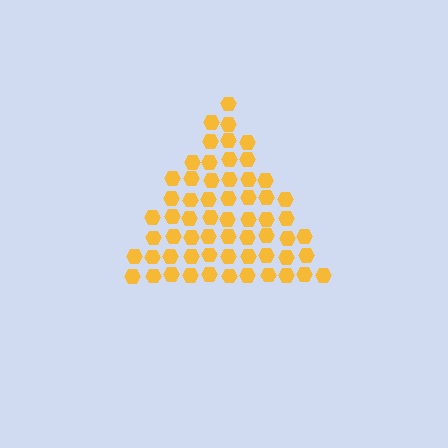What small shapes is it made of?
It is made of small hexagons.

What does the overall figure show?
The overall figure shows a triangle.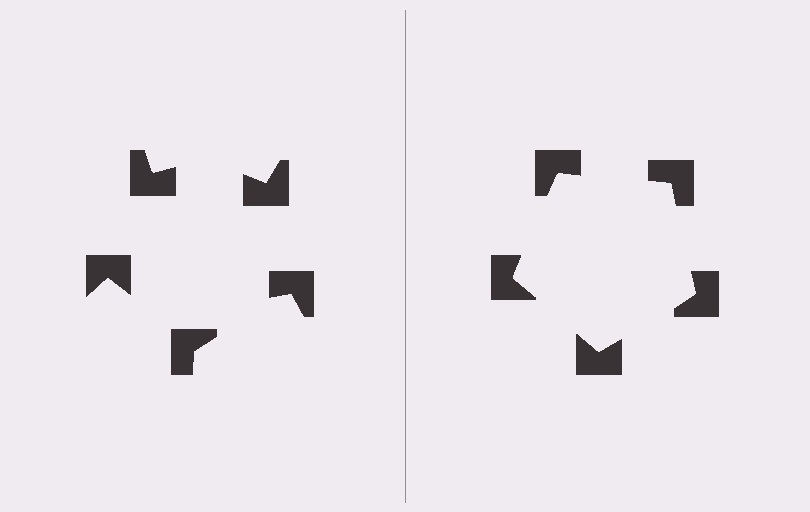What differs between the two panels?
The notched squares are positioned identically on both sides; only the wedge orientations differ. On the right they align to a pentagon; on the left they are misaligned.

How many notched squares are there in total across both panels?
10 — 5 on each side.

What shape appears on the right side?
An illusory pentagon.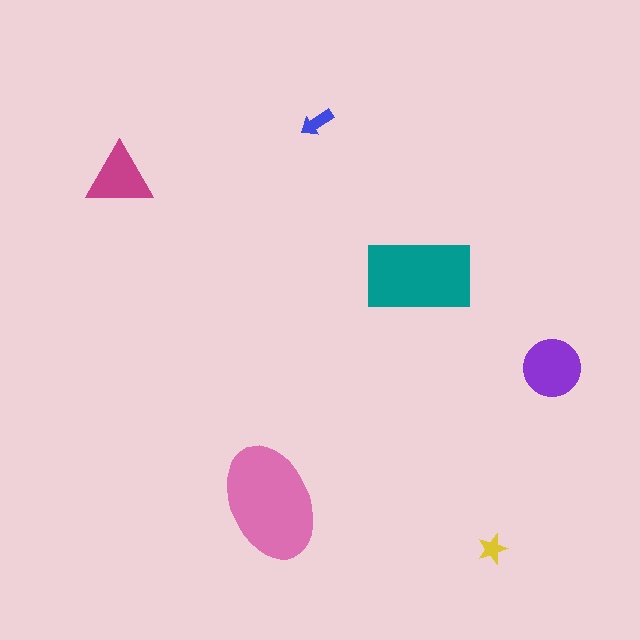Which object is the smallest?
The yellow star.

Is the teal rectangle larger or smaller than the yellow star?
Larger.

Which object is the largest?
The pink ellipse.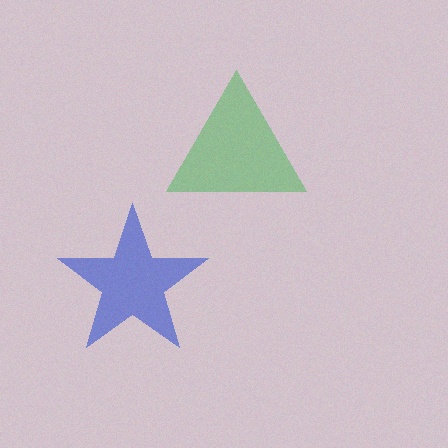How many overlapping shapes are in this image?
There are 2 overlapping shapes in the image.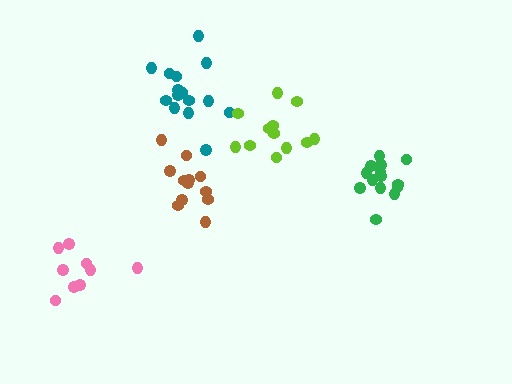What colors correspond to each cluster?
The clusters are colored: green, pink, teal, brown, lime.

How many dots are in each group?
Group 1: 14 dots, Group 2: 9 dots, Group 3: 15 dots, Group 4: 12 dots, Group 5: 12 dots (62 total).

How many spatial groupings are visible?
There are 5 spatial groupings.